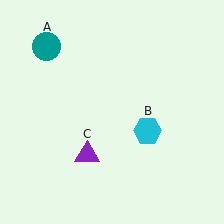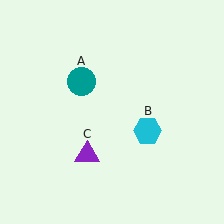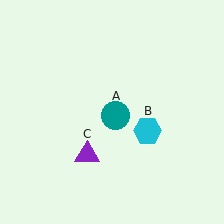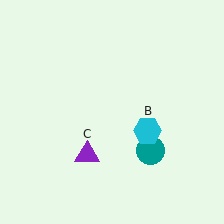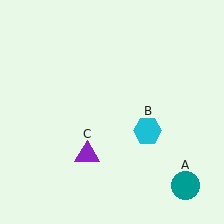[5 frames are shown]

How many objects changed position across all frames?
1 object changed position: teal circle (object A).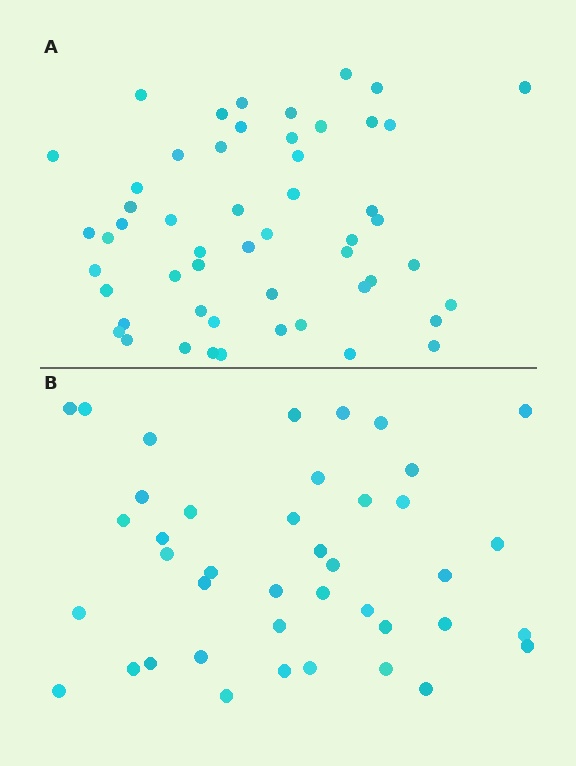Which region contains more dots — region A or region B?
Region A (the top region) has more dots.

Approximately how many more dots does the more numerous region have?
Region A has roughly 12 or so more dots than region B.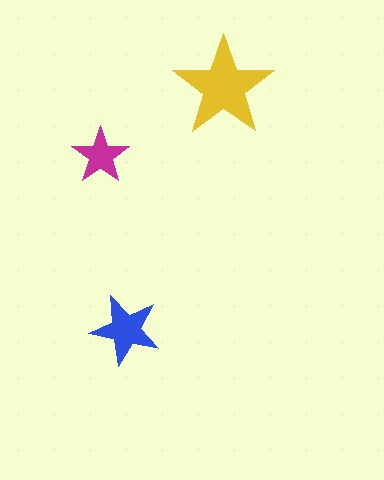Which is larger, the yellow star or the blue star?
The yellow one.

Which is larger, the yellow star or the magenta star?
The yellow one.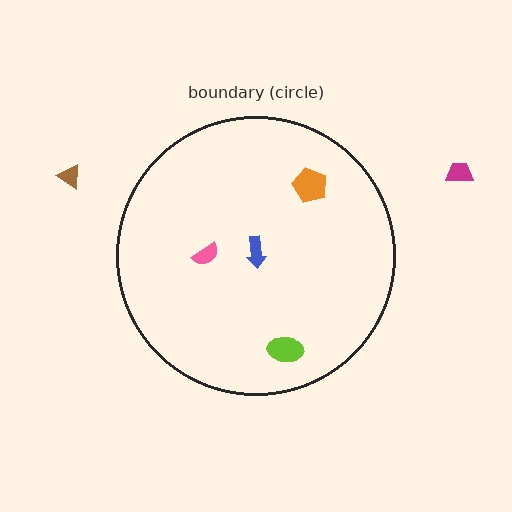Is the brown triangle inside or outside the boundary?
Outside.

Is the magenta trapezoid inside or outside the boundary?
Outside.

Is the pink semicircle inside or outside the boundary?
Inside.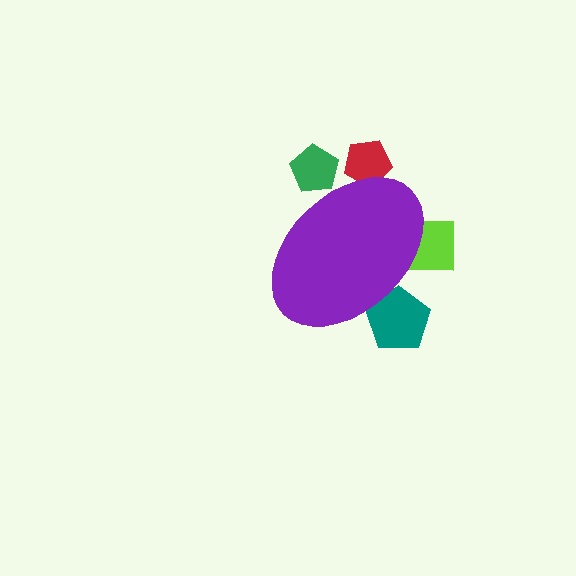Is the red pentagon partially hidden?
Yes, the red pentagon is partially hidden behind the purple ellipse.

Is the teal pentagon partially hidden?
Yes, the teal pentagon is partially hidden behind the purple ellipse.